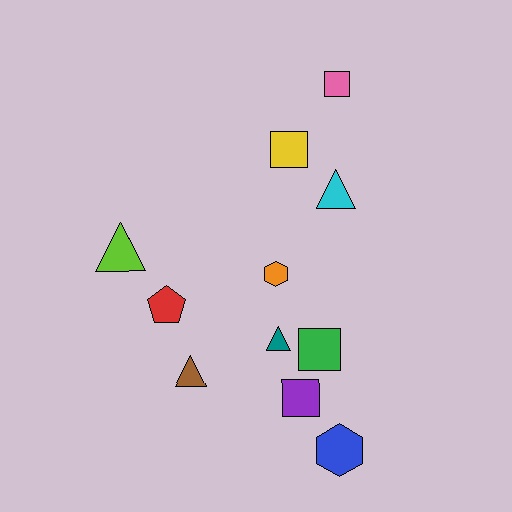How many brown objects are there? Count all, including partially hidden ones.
There is 1 brown object.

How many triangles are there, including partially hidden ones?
There are 4 triangles.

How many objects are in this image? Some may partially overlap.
There are 11 objects.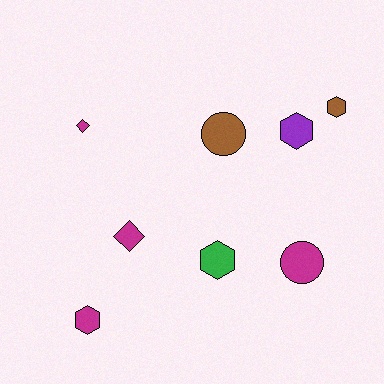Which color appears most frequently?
Magenta, with 4 objects.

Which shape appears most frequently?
Hexagon, with 4 objects.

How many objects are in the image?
There are 8 objects.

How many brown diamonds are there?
There are no brown diamonds.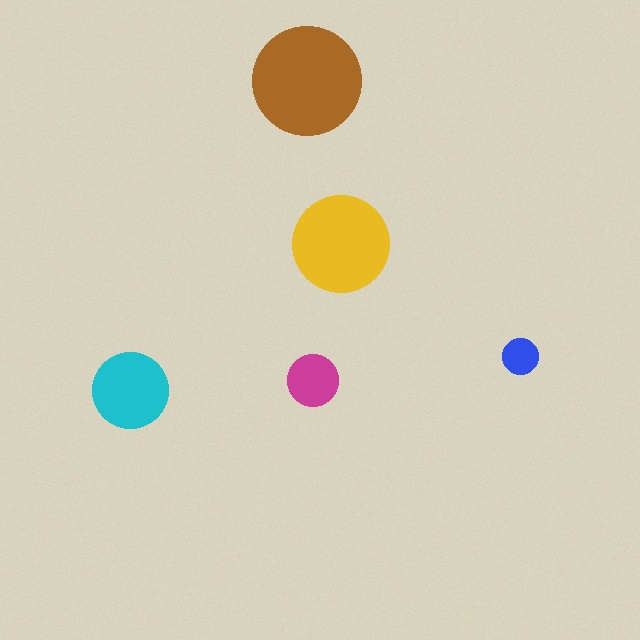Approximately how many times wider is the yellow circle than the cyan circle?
About 1.5 times wider.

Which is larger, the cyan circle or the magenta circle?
The cyan one.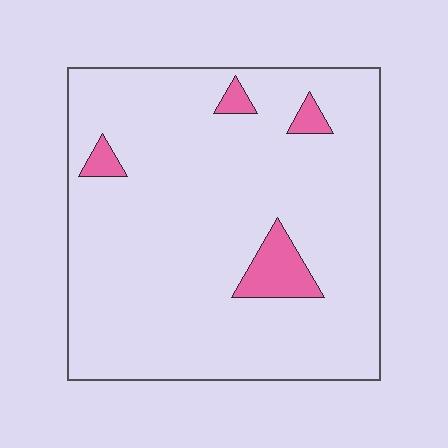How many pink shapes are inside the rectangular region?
4.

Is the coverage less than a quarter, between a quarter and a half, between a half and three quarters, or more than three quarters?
Less than a quarter.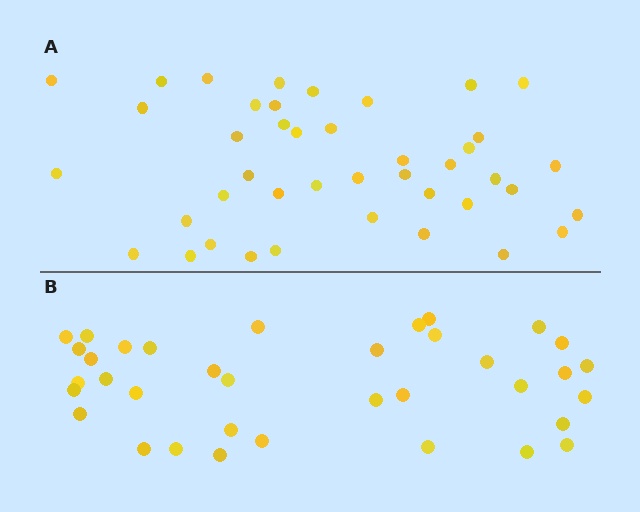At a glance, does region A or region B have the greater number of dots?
Region A (the top region) has more dots.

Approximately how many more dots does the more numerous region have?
Region A has about 6 more dots than region B.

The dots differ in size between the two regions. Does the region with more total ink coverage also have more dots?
No. Region B has more total ink coverage because its dots are larger, but region A actually contains more individual dots. Total area can be misleading — the number of items is what matters here.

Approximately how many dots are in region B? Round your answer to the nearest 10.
About 40 dots. (The exact count is 36, which rounds to 40.)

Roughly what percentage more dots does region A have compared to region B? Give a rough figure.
About 15% more.